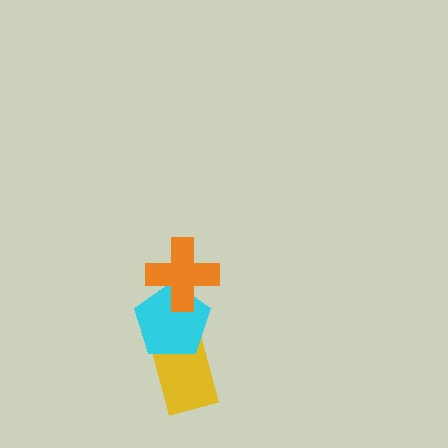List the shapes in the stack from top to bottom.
From top to bottom: the orange cross, the cyan pentagon, the yellow rectangle.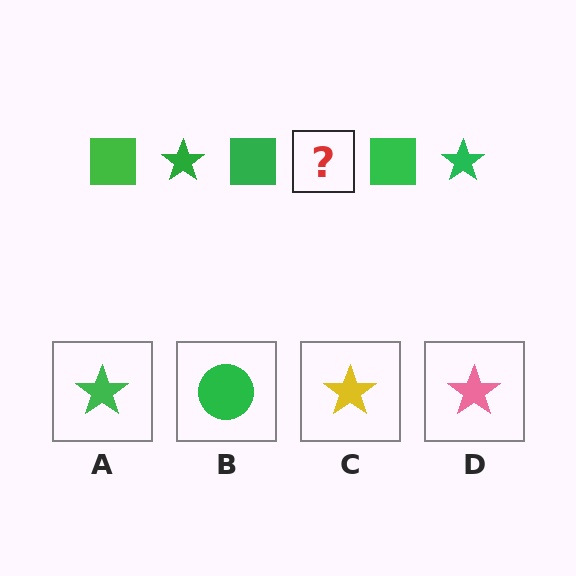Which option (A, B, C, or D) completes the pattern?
A.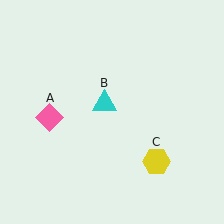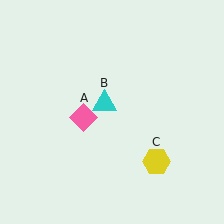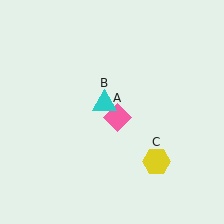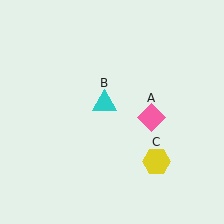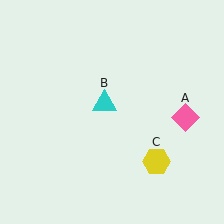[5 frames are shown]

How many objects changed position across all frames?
1 object changed position: pink diamond (object A).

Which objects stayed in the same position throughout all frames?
Cyan triangle (object B) and yellow hexagon (object C) remained stationary.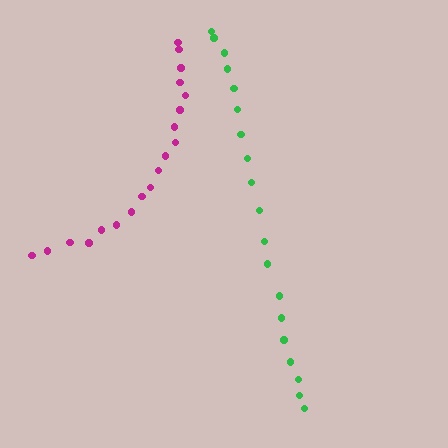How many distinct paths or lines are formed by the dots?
There are 2 distinct paths.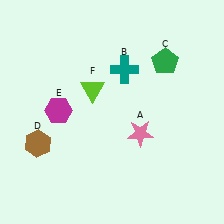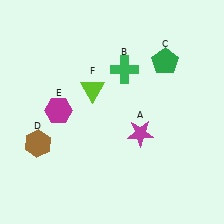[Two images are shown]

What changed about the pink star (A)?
In Image 1, A is pink. In Image 2, it changed to magenta.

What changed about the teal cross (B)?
In Image 1, B is teal. In Image 2, it changed to green.